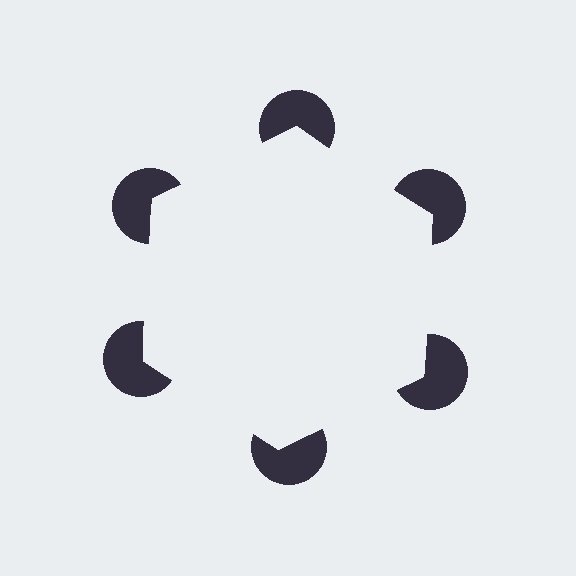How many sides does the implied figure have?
6 sides.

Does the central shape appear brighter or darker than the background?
It typically appears slightly brighter than the background, even though no actual brightness change is drawn.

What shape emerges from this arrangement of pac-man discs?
An illusory hexagon — its edges are inferred from the aligned wedge cuts in the pac-man discs, not physically drawn.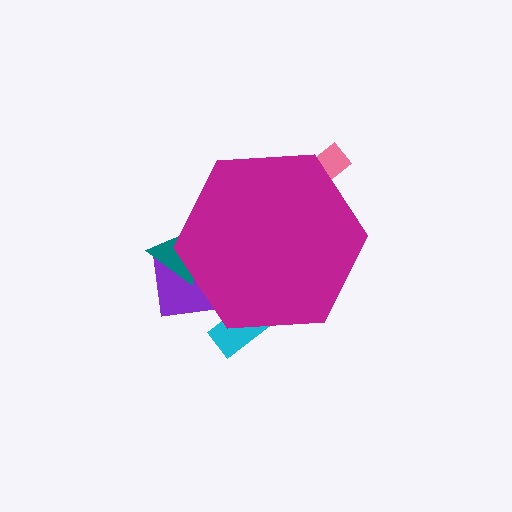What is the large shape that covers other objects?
A magenta hexagon.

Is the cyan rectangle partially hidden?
Yes, the cyan rectangle is partially hidden behind the magenta hexagon.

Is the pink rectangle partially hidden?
Yes, the pink rectangle is partially hidden behind the magenta hexagon.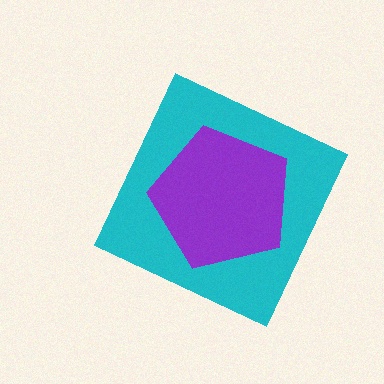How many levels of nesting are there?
2.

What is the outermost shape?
The cyan diamond.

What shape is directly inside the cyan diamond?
The purple pentagon.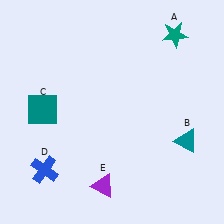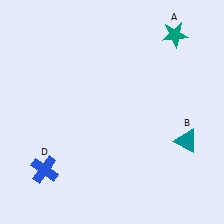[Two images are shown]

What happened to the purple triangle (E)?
The purple triangle (E) was removed in Image 2. It was in the bottom-left area of Image 1.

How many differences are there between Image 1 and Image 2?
There are 2 differences between the two images.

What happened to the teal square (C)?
The teal square (C) was removed in Image 2. It was in the top-left area of Image 1.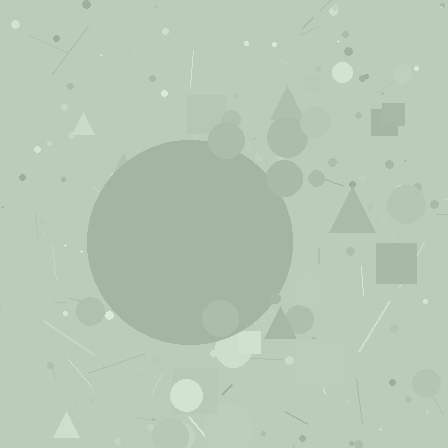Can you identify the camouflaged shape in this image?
The camouflaged shape is a circle.